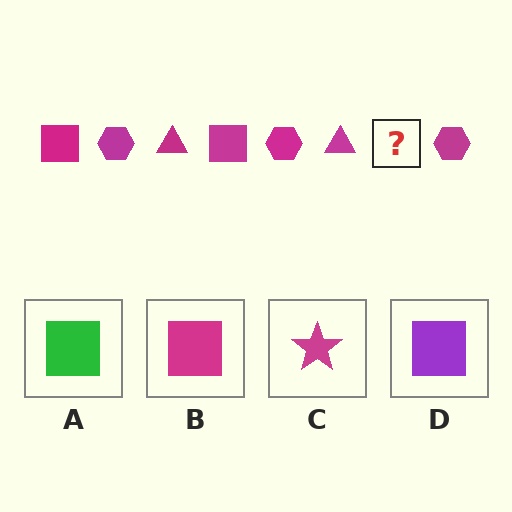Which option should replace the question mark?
Option B.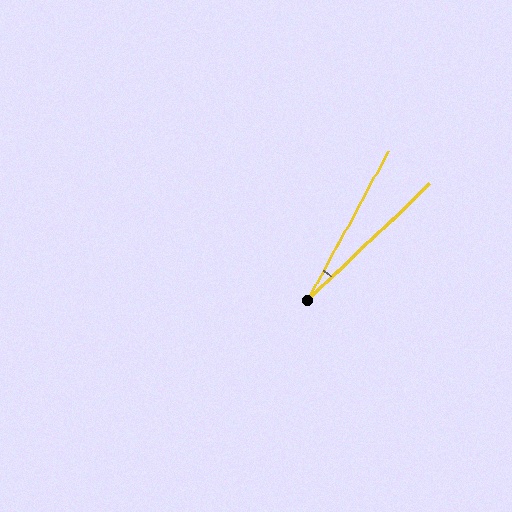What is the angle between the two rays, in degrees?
Approximately 18 degrees.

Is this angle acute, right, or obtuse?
It is acute.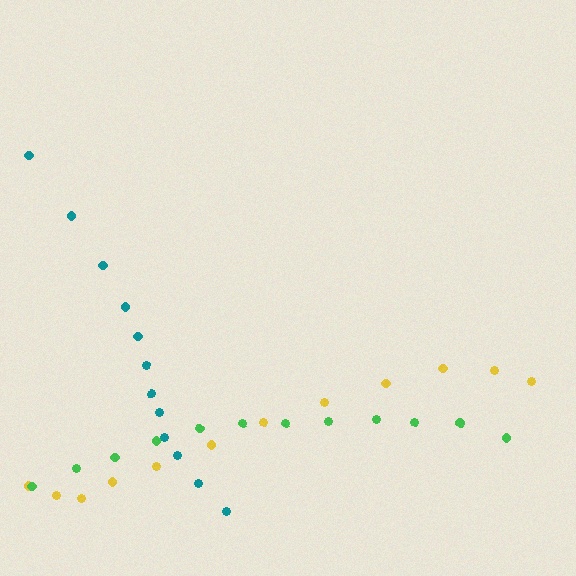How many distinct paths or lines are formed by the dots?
There are 3 distinct paths.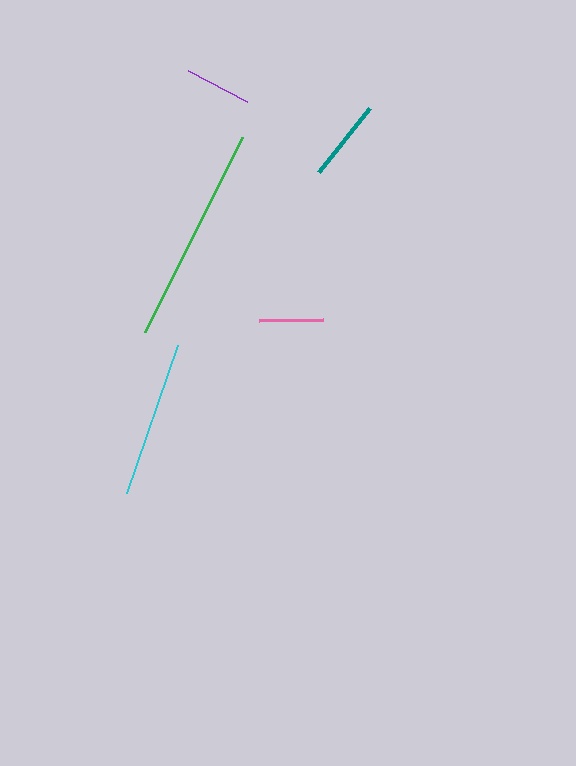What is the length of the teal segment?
The teal segment is approximately 82 pixels long.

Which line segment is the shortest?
The pink line is the shortest at approximately 65 pixels.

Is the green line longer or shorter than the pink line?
The green line is longer than the pink line.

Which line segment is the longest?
The green line is the longest at approximately 217 pixels.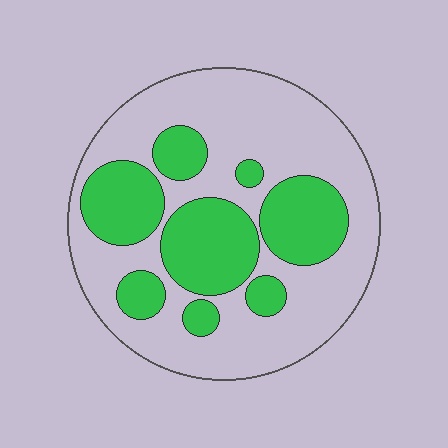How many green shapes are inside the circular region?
8.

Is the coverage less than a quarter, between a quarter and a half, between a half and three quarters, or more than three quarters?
Between a quarter and a half.